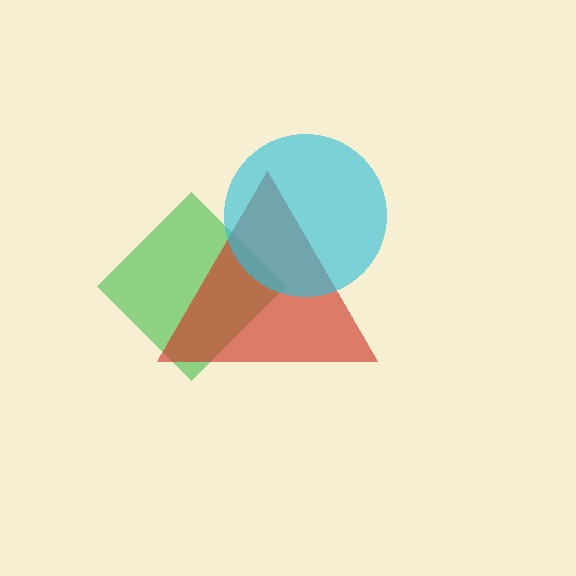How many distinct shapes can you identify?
There are 3 distinct shapes: a green diamond, a red triangle, a cyan circle.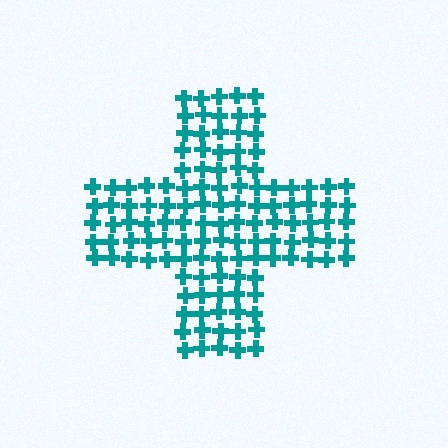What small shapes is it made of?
It is made of small crosses.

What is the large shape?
The large shape is a cross.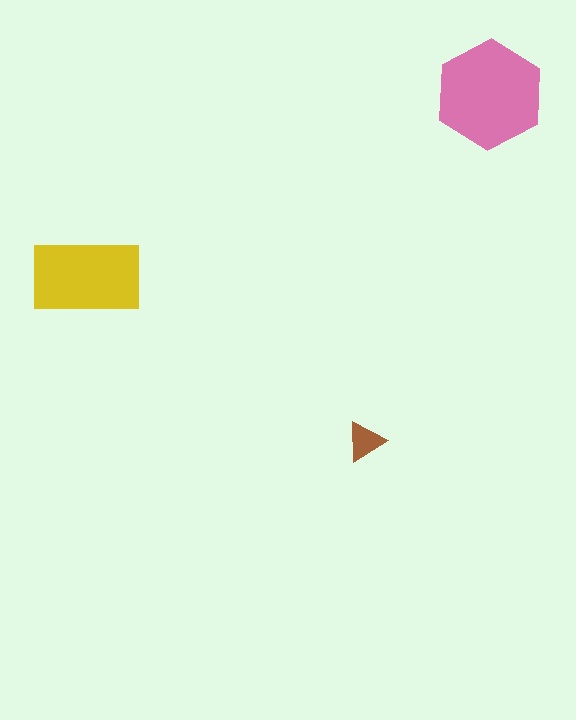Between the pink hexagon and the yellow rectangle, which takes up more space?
The pink hexagon.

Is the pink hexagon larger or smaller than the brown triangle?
Larger.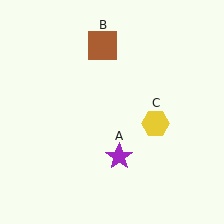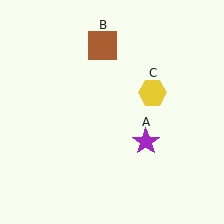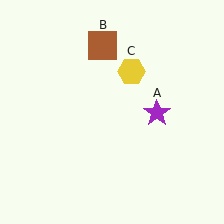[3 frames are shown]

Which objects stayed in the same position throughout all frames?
Brown square (object B) remained stationary.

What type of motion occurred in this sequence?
The purple star (object A), yellow hexagon (object C) rotated counterclockwise around the center of the scene.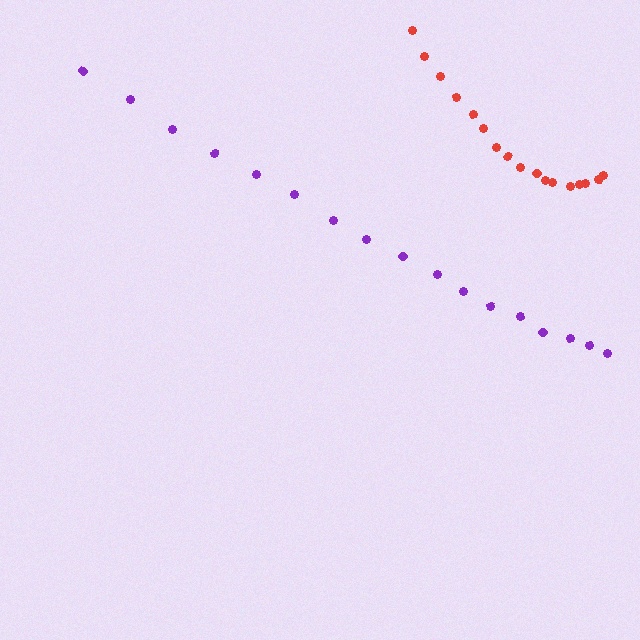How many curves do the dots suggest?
There are 2 distinct paths.